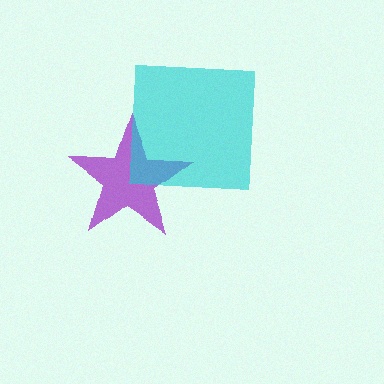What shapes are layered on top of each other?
The layered shapes are: a purple star, a cyan square.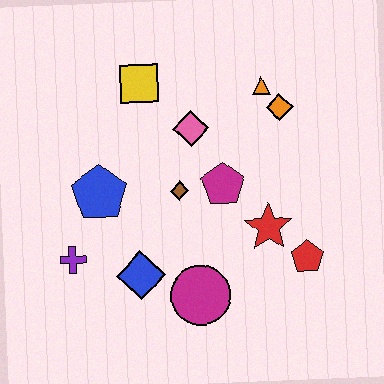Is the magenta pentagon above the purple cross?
Yes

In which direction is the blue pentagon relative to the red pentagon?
The blue pentagon is to the left of the red pentagon.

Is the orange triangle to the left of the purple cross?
No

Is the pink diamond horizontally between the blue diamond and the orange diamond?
Yes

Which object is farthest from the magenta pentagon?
The purple cross is farthest from the magenta pentagon.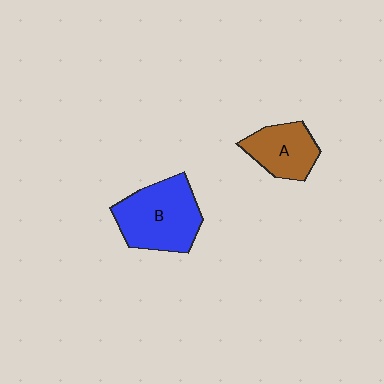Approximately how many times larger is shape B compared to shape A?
Approximately 1.6 times.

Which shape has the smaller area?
Shape A (brown).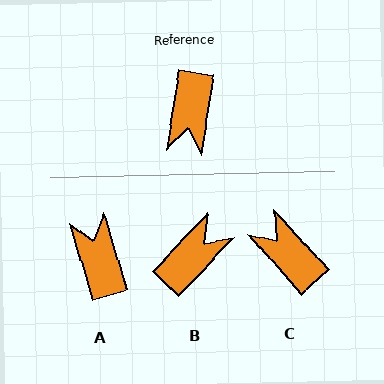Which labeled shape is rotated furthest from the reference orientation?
A, about 154 degrees away.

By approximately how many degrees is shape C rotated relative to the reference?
Approximately 129 degrees clockwise.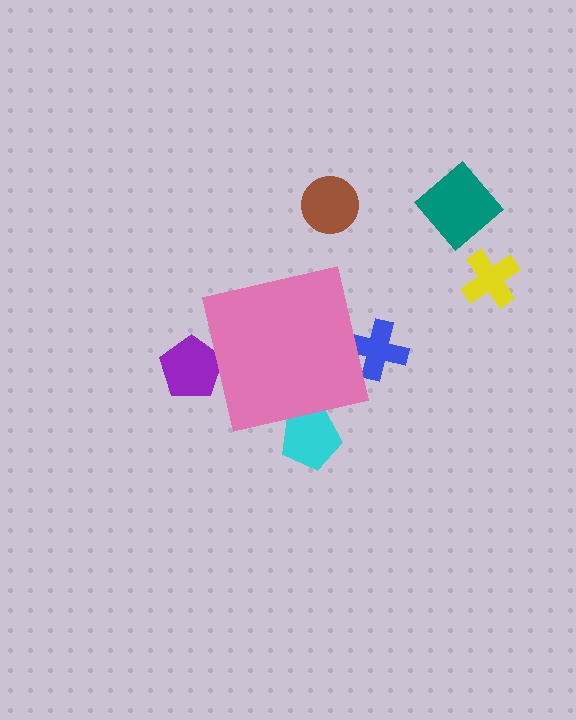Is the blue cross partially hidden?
Yes, the blue cross is partially hidden behind the pink square.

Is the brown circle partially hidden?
No, the brown circle is fully visible.